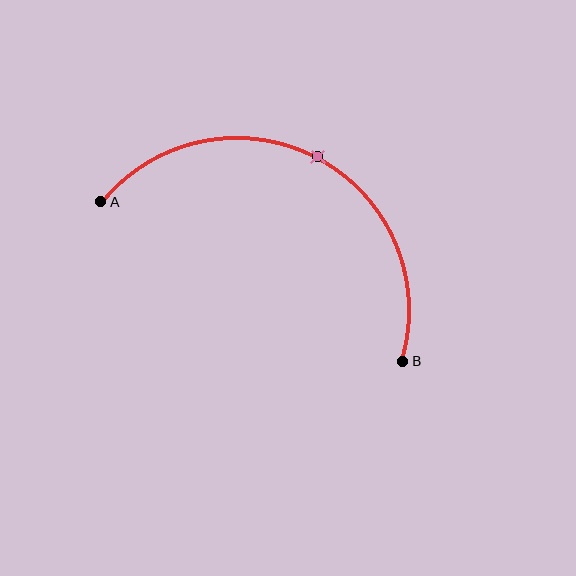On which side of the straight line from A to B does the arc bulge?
The arc bulges above the straight line connecting A and B.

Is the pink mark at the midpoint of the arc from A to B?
Yes. The pink mark lies on the arc at equal arc-length from both A and B — it is the arc midpoint.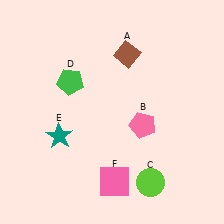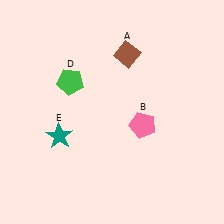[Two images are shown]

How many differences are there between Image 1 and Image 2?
There are 2 differences between the two images.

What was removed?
The pink square (F), the lime circle (C) were removed in Image 2.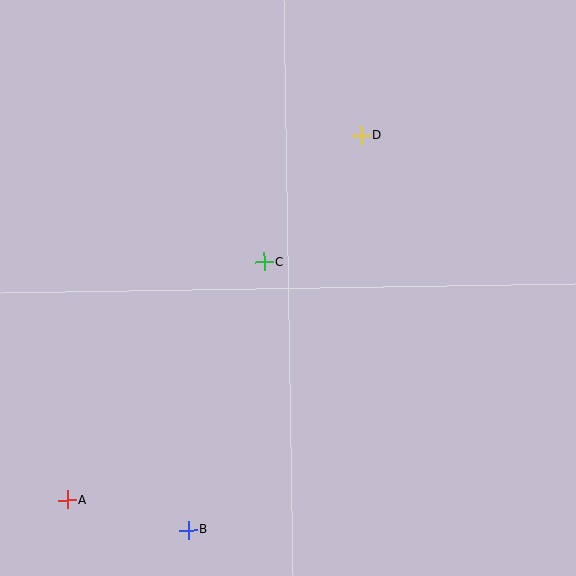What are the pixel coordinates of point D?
Point D is at (361, 135).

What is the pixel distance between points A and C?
The distance between A and C is 309 pixels.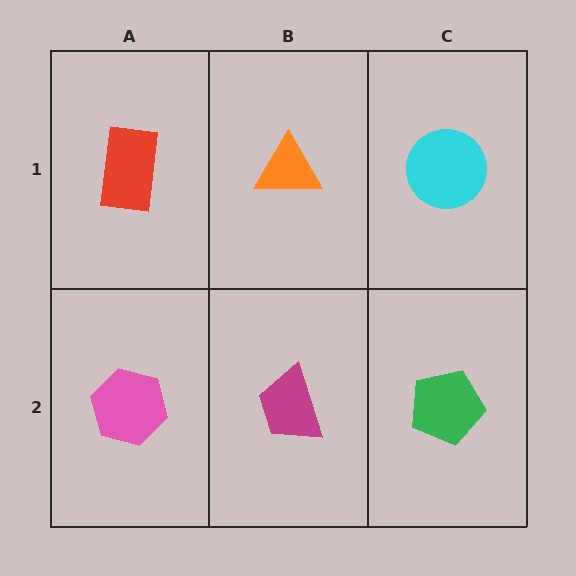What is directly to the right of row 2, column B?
A green pentagon.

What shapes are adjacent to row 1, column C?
A green pentagon (row 2, column C), an orange triangle (row 1, column B).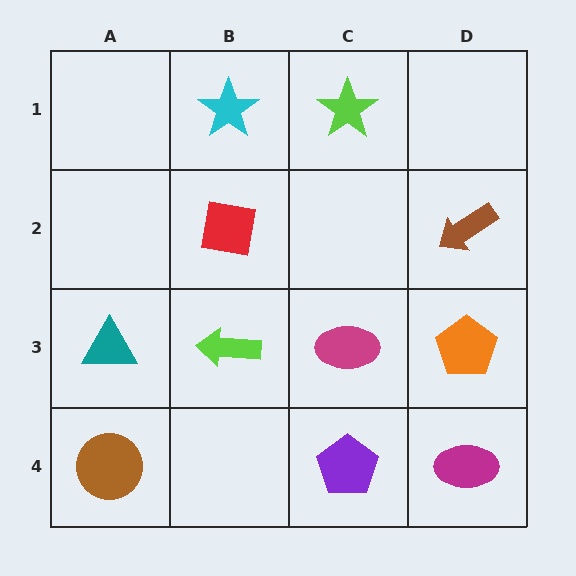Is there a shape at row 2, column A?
No, that cell is empty.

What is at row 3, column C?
A magenta ellipse.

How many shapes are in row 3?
4 shapes.